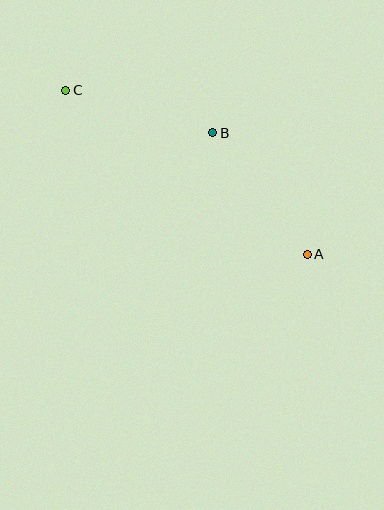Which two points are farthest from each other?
Points A and C are farthest from each other.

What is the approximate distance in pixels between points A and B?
The distance between A and B is approximately 154 pixels.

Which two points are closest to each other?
Points B and C are closest to each other.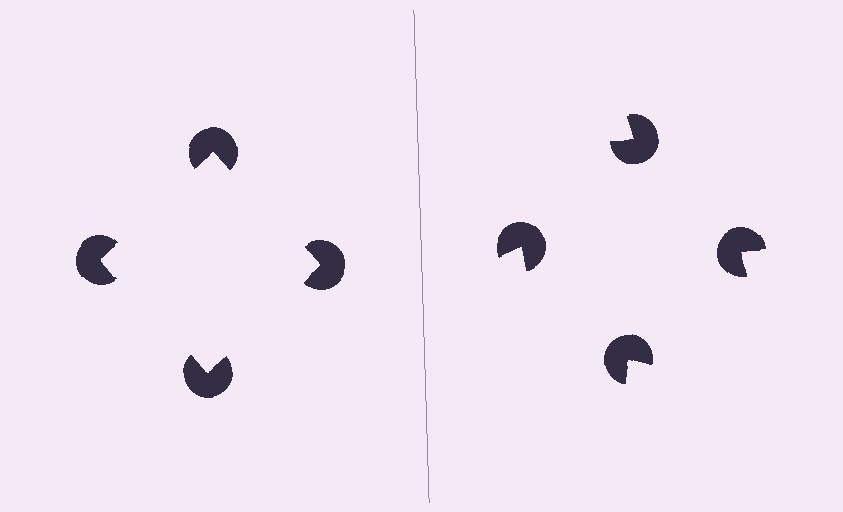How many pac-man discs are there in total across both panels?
8 — 4 on each side.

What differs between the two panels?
The pac-man discs are positioned identically on both sides; only the wedge orientations differ. On the left they align to a square; on the right they are misaligned.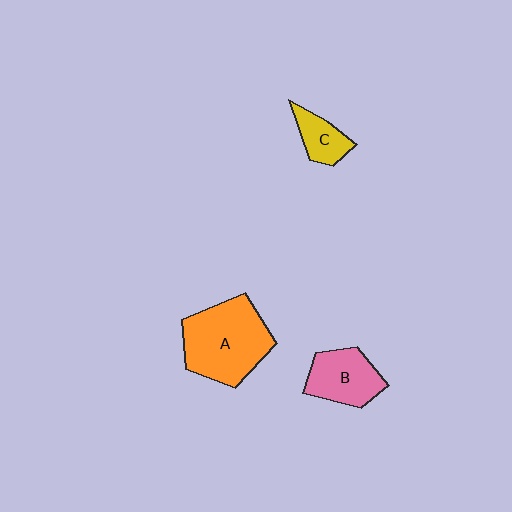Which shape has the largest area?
Shape A (orange).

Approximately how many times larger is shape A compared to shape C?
Approximately 2.8 times.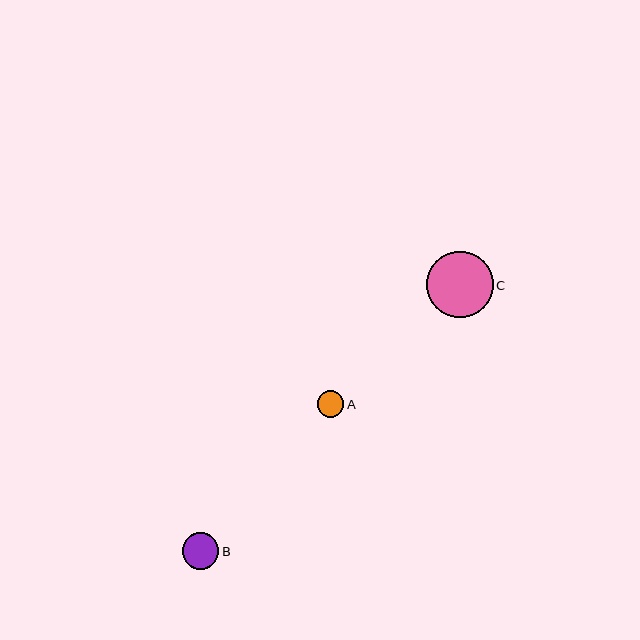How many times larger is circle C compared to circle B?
Circle C is approximately 1.8 times the size of circle B.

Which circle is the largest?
Circle C is the largest with a size of approximately 66 pixels.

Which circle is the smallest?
Circle A is the smallest with a size of approximately 26 pixels.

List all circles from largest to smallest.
From largest to smallest: C, B, A.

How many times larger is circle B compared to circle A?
Circle B is approximately 1.4 times the size of circle A.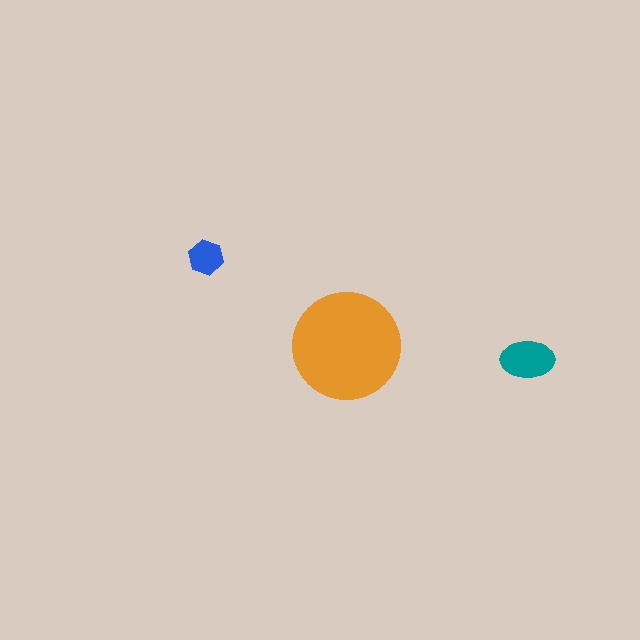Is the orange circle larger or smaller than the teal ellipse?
Larger.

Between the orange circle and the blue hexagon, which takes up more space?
The orange circle.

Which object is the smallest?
The blue hexagon.